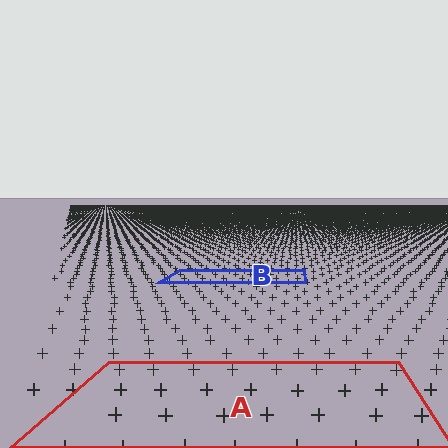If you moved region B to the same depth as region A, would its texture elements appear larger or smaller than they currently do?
They would appear larger. At a closer depth, the same texture elements are projected at a bigger on-screen size.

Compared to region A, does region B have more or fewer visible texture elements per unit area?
Region B has more texture elements per unit area — they are packed more densely because it is farther away.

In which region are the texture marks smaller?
The texture marks are smaller in region B, because it is farther away.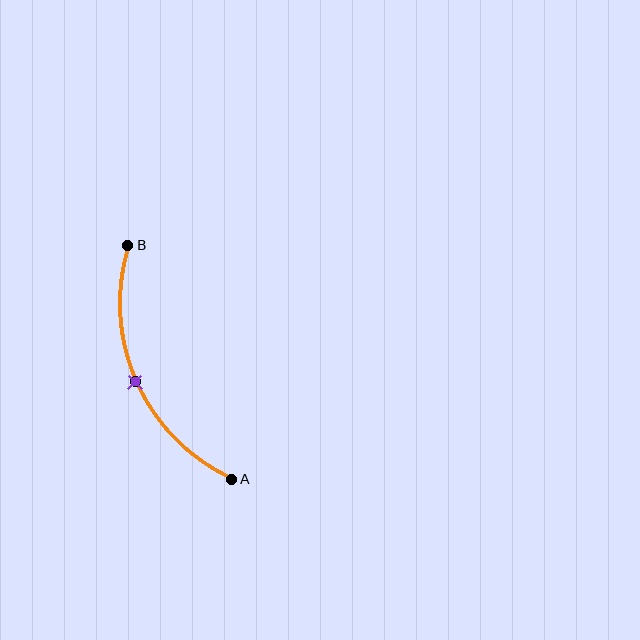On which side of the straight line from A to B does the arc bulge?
The arc bulges to the left of the straight line connecting A and B.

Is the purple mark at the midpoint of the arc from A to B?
Yes. The purple mark lies on the arc at equal arc-length from both A and B — it is the arc midpoint.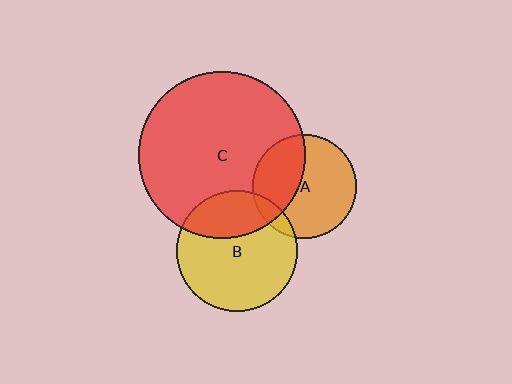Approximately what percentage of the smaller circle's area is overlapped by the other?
Approximately 10%.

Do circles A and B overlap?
Yes.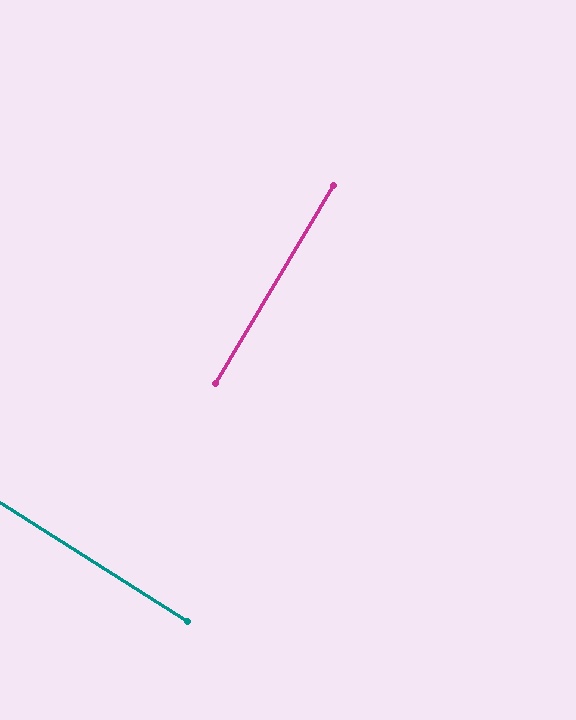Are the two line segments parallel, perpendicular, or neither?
Perpendicular — they meet at approximately 88°.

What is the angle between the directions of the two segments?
Approximately 88 degrees.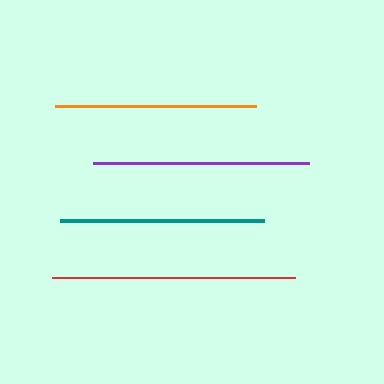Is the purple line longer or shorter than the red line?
The red line is longer than the purple line.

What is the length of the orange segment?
The orange segment is approximately 201 pixels long.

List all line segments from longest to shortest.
From longest to shortest: red, purple, teal, orange.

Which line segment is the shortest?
The orange line is the shortest at approximately 201 pixels.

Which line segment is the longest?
The red line is the longest at approximately 243 pixels.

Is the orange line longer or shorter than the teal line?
The teal line is longer than the orange line.